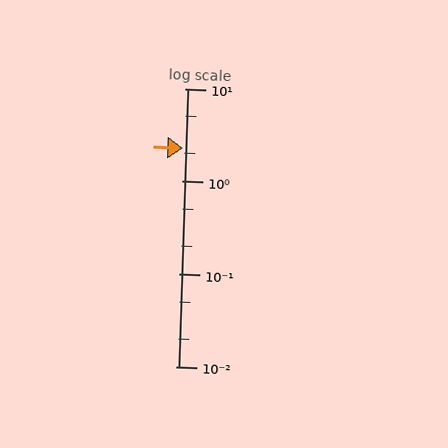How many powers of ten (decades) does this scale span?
The scale spans 3 decades, from 0.01 to 10.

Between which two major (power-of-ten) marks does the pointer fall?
The pointer is between 1 and 10.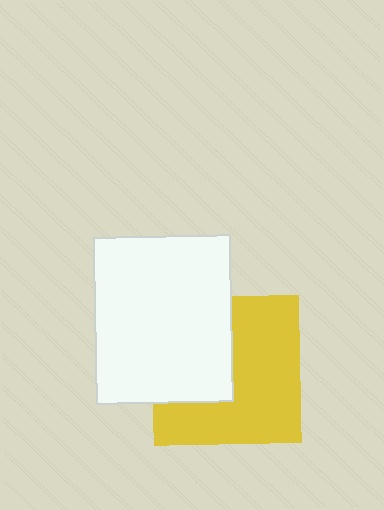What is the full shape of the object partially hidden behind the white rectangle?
The partially hidden object is a yellow square.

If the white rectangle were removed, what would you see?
You would see the complete yellow square.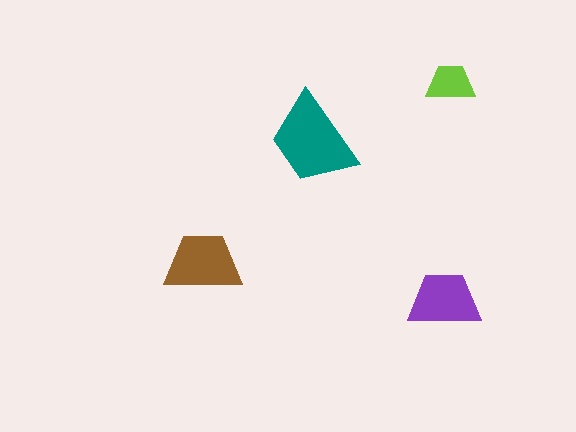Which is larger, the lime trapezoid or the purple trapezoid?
The purple one.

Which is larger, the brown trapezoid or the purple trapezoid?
The brown one.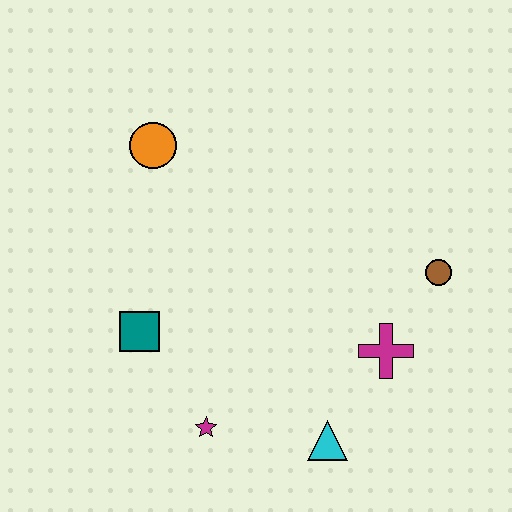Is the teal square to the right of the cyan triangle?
No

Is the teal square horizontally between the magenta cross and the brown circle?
No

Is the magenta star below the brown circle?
Yes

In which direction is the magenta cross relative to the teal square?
The magenta cross is to the right of the teal square.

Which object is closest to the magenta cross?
The brown circle is closest to the magenta cross.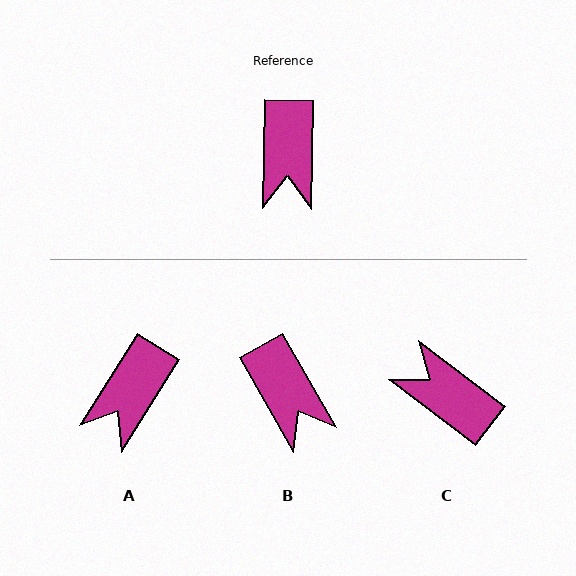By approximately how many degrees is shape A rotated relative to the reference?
Approximately 31 degrees clockwise.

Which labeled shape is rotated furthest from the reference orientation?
C, about 126 degrees away.